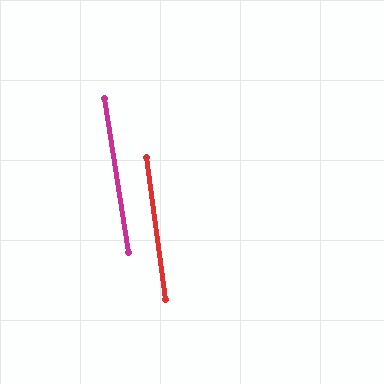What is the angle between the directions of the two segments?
Approximately 1 degree.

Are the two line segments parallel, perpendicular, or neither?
Parallel — their directions differ by only 1.3°.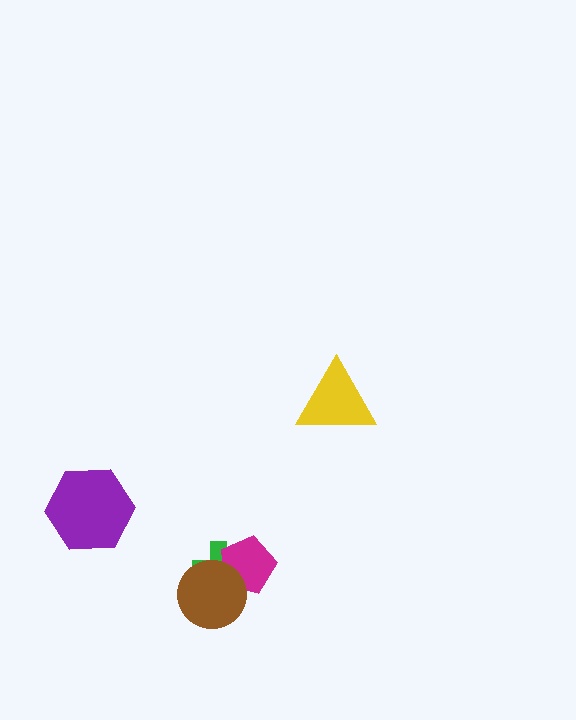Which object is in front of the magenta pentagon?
The brown circle is in front of the magenta pentagon.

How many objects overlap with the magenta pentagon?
2 objects overlap with the magenta pentagon.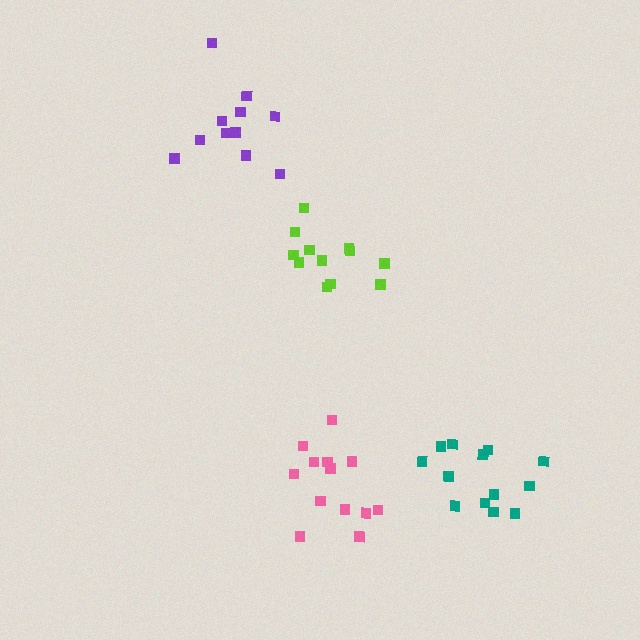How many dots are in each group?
Group 1: 12 dots, Group 2: 11 dots, Group 3: 13 dots, Group 4: 14 dots (50 total).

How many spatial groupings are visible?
There are 4 spatial groupings.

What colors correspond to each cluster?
The clusters are colored: lime, purple, pink, teal.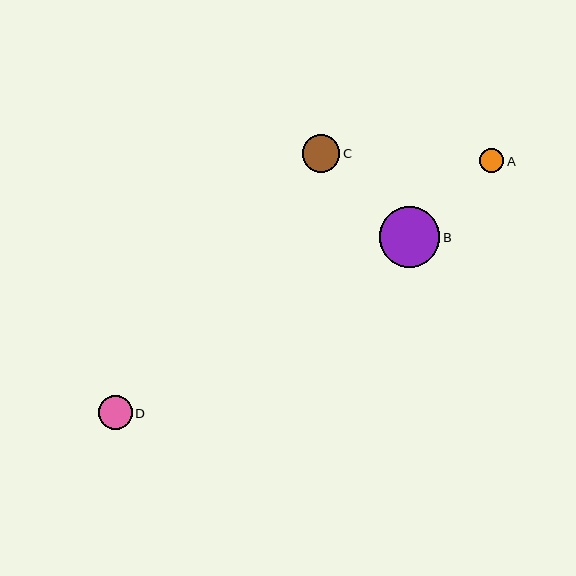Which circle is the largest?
Circle B is the largest with a size of approximately 60 pixels.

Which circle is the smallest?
Circle A is the smallest with a size of approximately 24 pixels.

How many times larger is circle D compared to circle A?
Circle D is approximately 1.4 times the size of circle A.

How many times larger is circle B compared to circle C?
Circle B is approximately 1.6 times the size of circle C.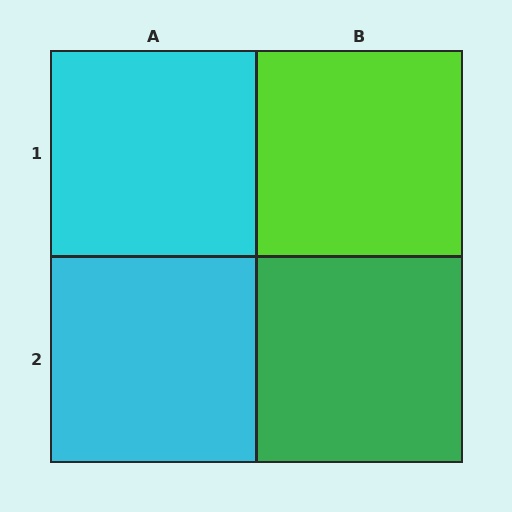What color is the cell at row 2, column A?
Cyan.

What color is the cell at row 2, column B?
Green.